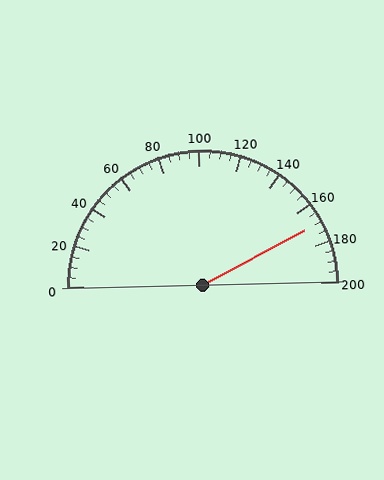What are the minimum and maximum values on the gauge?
The gauge ranges from 0 to 200.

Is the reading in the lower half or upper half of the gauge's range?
The reading is in the upper half of the range (0 to 200).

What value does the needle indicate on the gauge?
The needle indicates approximately 170.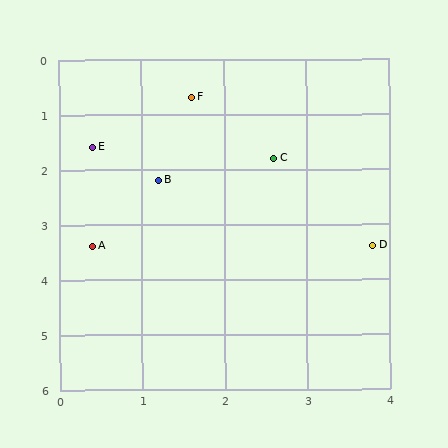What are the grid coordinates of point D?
Point D is at approximately (3.8, 3.4).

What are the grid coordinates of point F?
Point F is at approximately (1.6, 0.7).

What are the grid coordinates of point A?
Point A is at approximately (0.4, 3.4).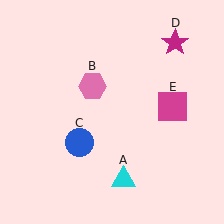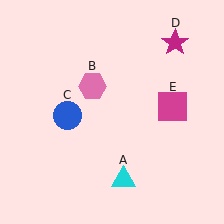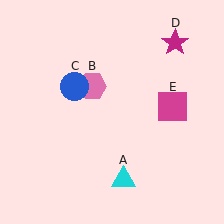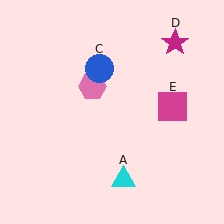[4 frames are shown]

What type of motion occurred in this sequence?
The blue circle (object C) rotated clockwise around the center of the scene.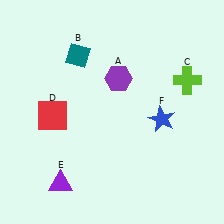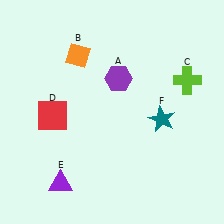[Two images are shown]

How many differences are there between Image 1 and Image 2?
There are 2 differences between the two images.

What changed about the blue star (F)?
In Image 1, F is blue. In Image 2, it changed to teal.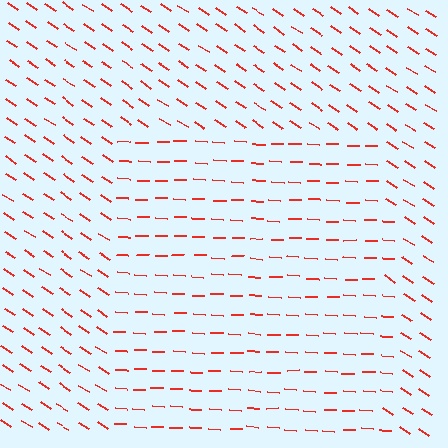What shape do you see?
I see a rectangle.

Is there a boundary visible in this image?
Yes, there is a texture boundary formed by a change in line orientation.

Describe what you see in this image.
The image is filled with small red line segments. A rectangle region in the image has lines oriented differently from the surrounding lines, creating a visible texture boundary.